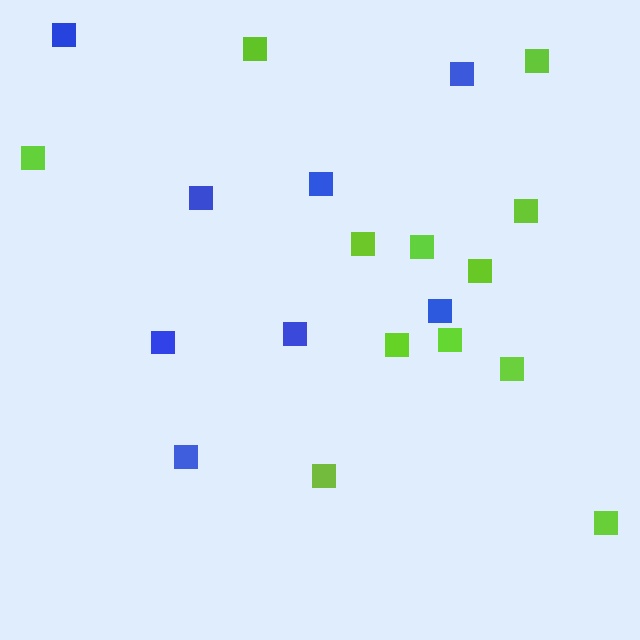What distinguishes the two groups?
There are 2 groups: one group of lime squares (12) and one group of blue squares (8).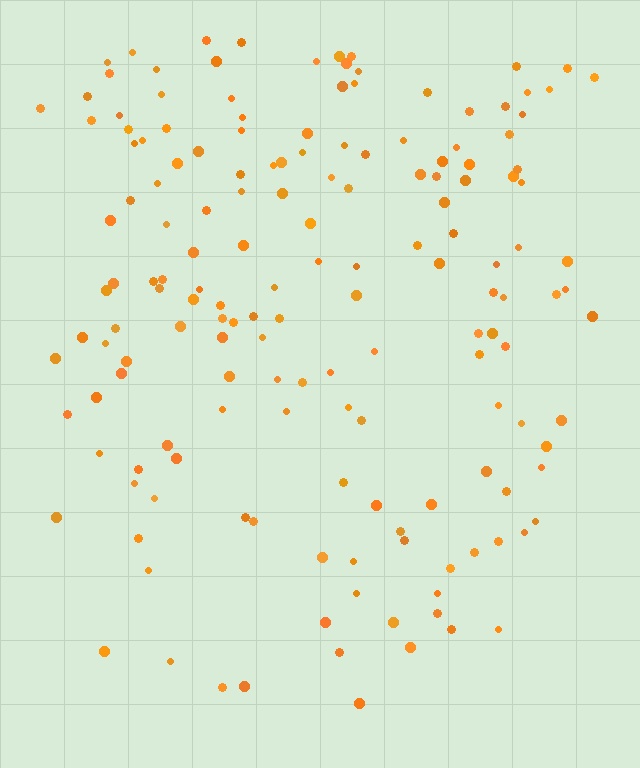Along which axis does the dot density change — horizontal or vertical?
Vertical.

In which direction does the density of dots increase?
From bottom to top, with the top side densest.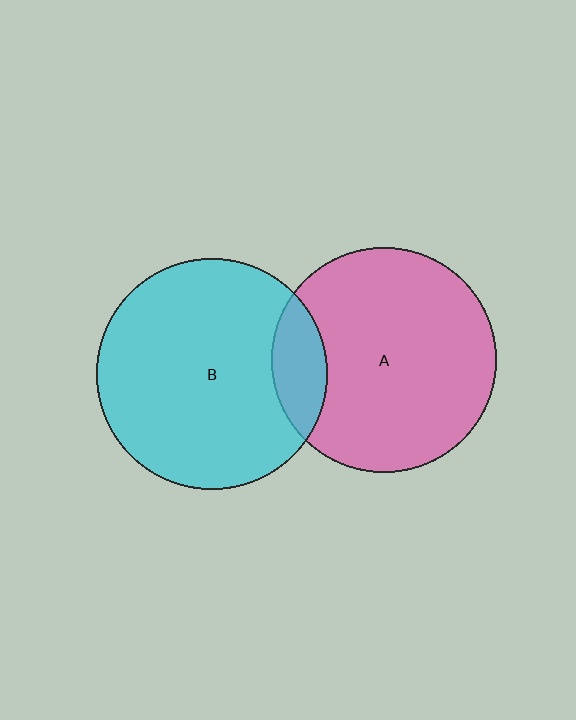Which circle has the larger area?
Circle B (cyan).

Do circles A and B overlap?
Yes.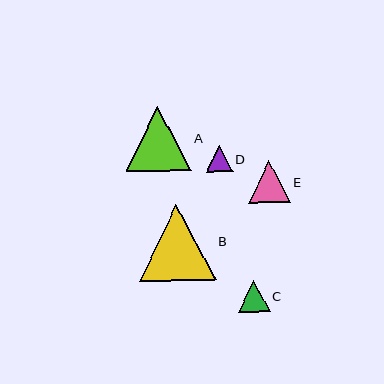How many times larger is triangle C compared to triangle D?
Triangle C is approximately 1.2 times the size of triangle D.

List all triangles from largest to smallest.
From largest to smallest: B, A, E, C, D.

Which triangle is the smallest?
Triangle D is the smallest with a size of approximately 27 pixels.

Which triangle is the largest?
Triangle B is the largest with a size of approximately 76 pixels.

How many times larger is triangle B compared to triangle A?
Triangle B is approximately 1.2 times the size of triangle A.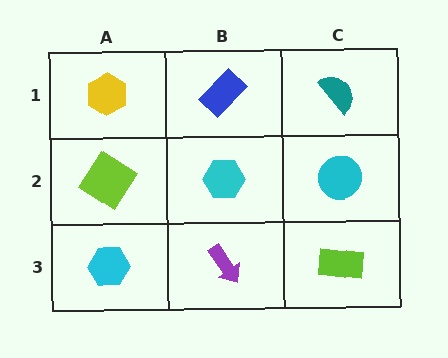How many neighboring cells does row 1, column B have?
3.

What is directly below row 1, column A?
A lime diamond.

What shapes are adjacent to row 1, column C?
A cyan circle (row 2, column C), a blue rectangle (row 1, column B).